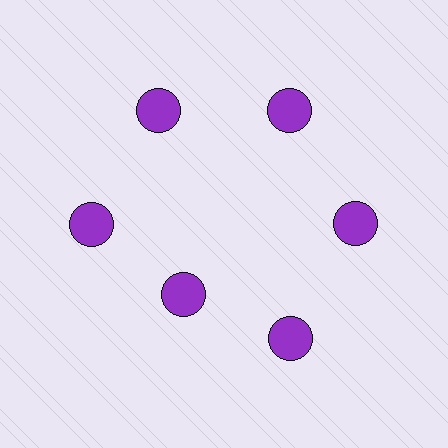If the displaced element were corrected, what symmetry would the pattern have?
It would have 6-fold rotational symmetry — the pattern would map onto itself every 60 degrees.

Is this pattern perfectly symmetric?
No. The 6 purple circles are arranged in a ring, but one element near the 7 o'clock position is pulled inward toward the center, breaking the 6-fold rotational symmetry.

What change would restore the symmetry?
The symmetry would be restored by moving it outward, back onto the ring so that all 6 circles sit at equal angles and equal distance from the center.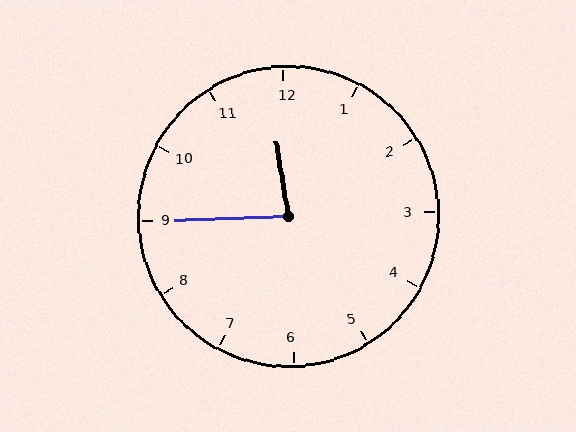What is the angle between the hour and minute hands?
Approximately 82 degrees.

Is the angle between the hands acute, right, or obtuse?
It is acute.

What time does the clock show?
11:45.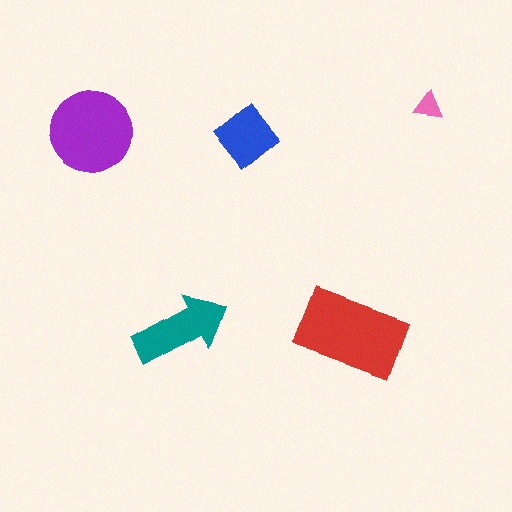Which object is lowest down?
The teal arrow is bottommost.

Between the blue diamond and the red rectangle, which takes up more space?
The red rectangle.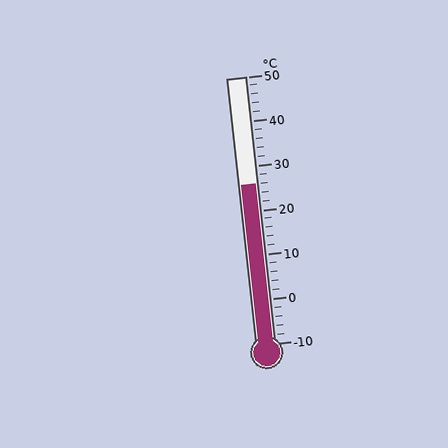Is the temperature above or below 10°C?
The temperature is above 10°C.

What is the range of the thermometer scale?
The thermometer scale ranges from -10°C to 50°C.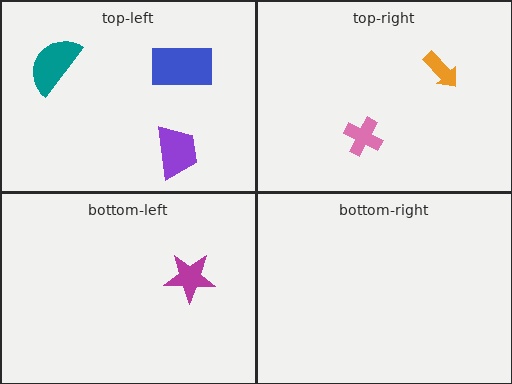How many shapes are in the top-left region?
3.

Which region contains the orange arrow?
The top-right region.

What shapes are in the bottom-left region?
The magenta star.